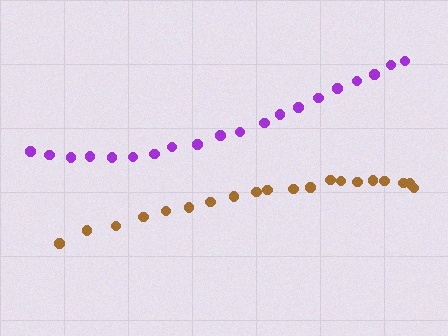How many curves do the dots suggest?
There are 2 distinct paths.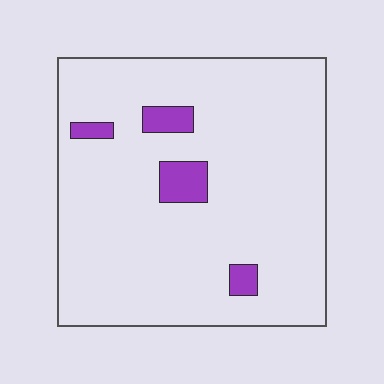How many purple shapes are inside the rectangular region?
4.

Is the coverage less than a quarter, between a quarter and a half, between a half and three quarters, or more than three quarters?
Less than a quarter.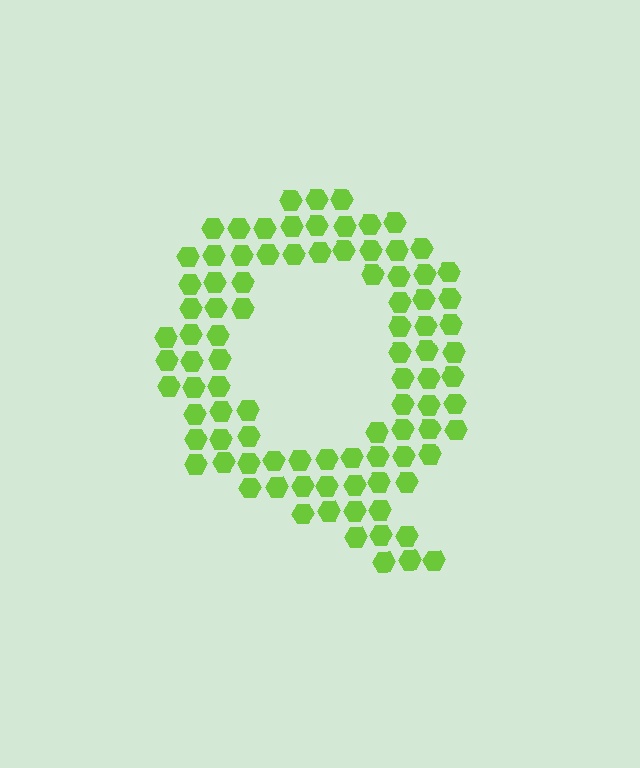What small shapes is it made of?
It is made of small hexagons.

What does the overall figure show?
The overall figure shows the letter Q.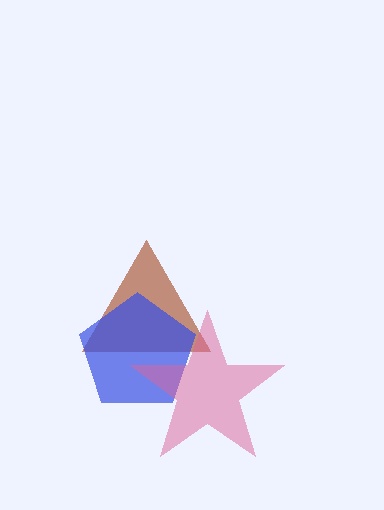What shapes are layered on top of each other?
The layered shapes are: a brown triangle, a blue pentagon, a pink star.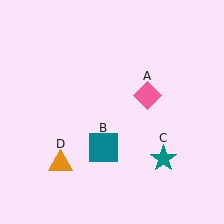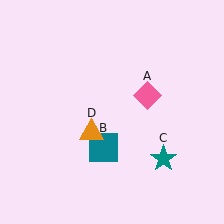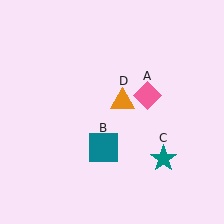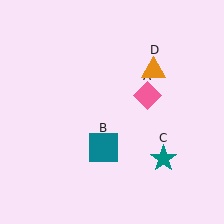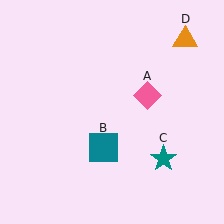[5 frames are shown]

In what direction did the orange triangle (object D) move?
The orange triangle (object D) moved up and to the right.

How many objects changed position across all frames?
1 object changed position: orange triangle (object D).